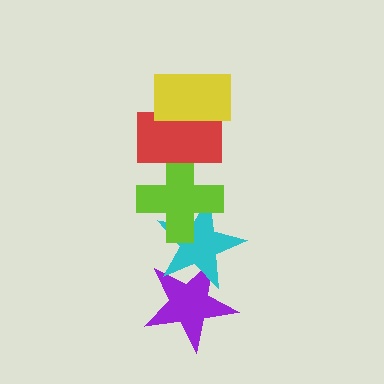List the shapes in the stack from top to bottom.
From top to bottom: the yellow rectangle, the red rectangle, the lime cross, the cyan star, the purple star.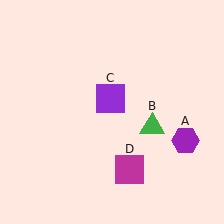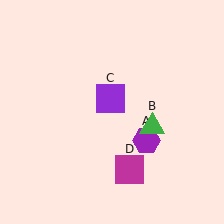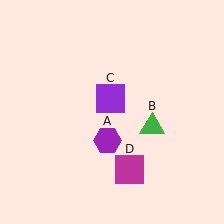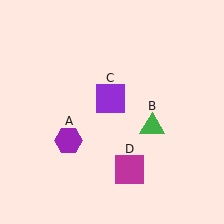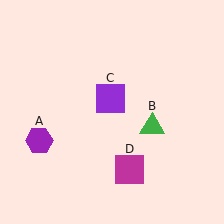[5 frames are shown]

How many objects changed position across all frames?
1 object changed position: purple hexagon (object A).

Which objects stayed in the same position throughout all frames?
Green triangle (object B) and purple square (object C) and magenta square (object D) remained stationary.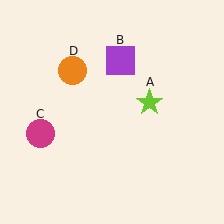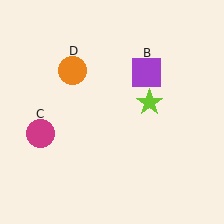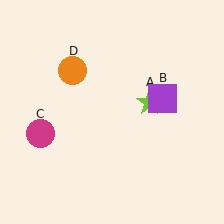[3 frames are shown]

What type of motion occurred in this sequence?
The purple square (object B) rotated clockwise around the center of the scene.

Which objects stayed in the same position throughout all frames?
Lime star (object A) and magenta circle (object C) and orange circle (object D) remained stationary.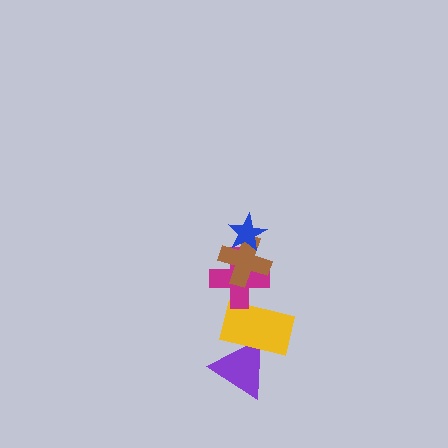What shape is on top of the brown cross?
The blue star is on top of the brown cross.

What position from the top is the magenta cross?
The magenta cross is 3rd from the top.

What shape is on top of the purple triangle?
The yellow rectangle is on top of the purple triangle.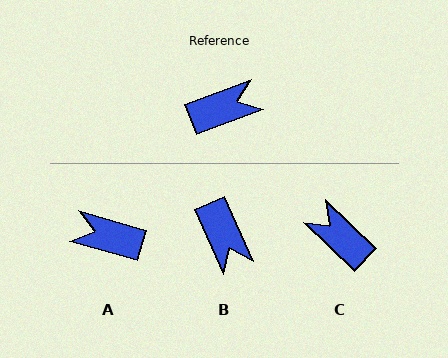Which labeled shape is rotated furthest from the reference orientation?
A, about 144 degrees away.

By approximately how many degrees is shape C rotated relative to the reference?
Approximately 116 degrees counter-clockwise.